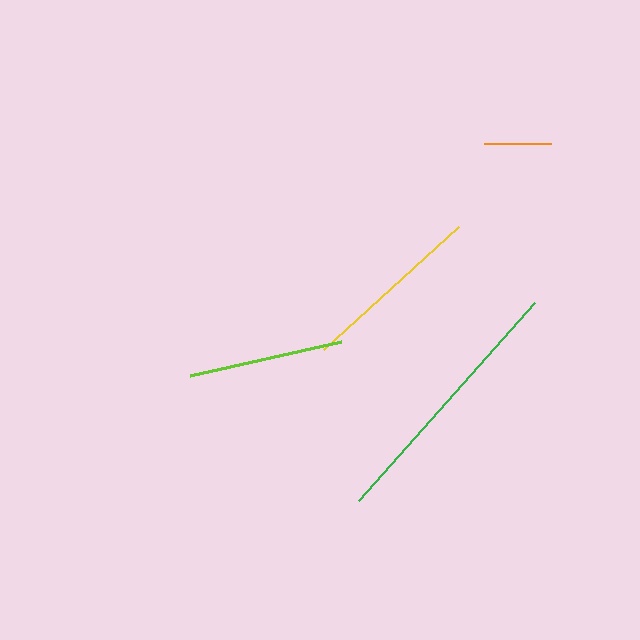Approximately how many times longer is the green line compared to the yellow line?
The green line is approximately 1.4 times the length of the yellow line.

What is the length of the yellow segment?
The yellow segment is approximately 183 pixels long.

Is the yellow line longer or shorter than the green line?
The green line is longer than the yellow line.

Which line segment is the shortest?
The orange line is the shortest at approximately 67 pixels.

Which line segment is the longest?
The green line is the longest at approximately 265 pixels.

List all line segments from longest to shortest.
From longest to shortest: green, yellow, lime, orange.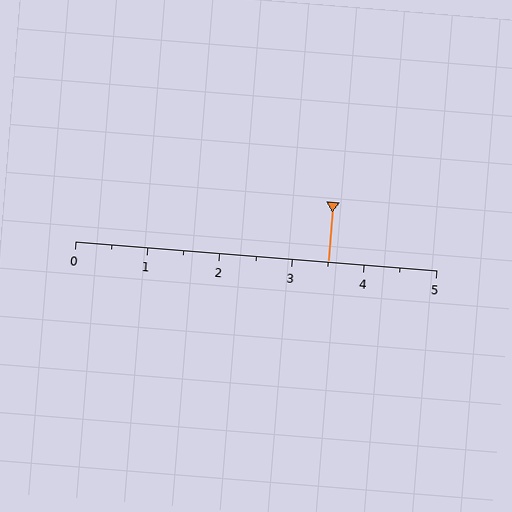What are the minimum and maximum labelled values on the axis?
The axis runs from 0 to 5.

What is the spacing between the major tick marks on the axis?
The major ticks are spaced 1 apart.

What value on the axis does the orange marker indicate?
The marker indicates approximately 3.5.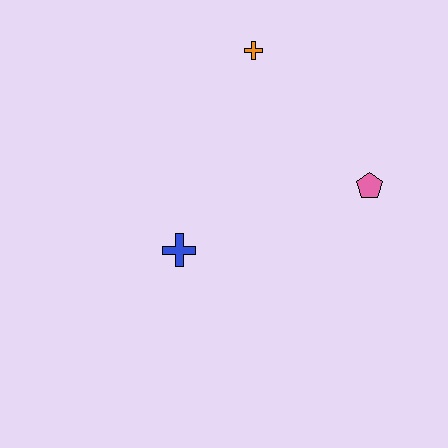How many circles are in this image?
There are no circles.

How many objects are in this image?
There are 3 objects.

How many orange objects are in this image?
There is 1 orange object.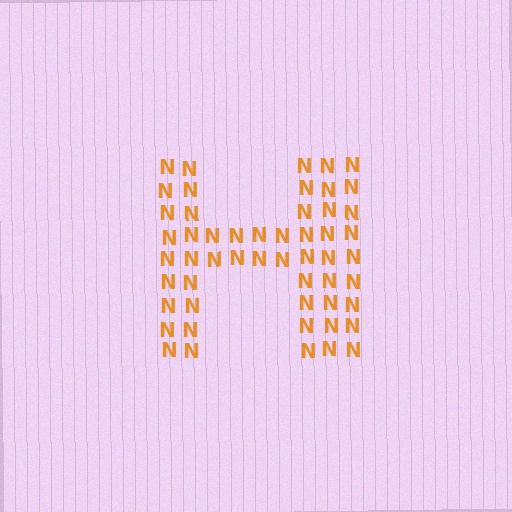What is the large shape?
The large shape is the letter H.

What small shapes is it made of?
It is made of small letter N's.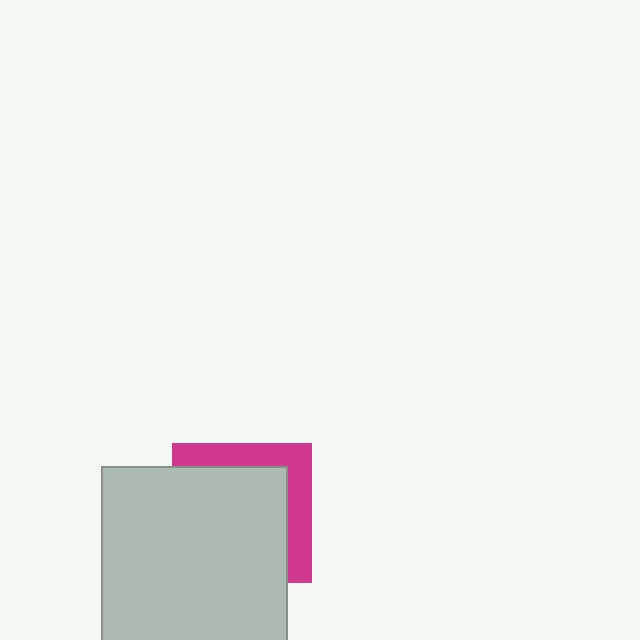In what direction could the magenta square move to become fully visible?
The magenta square could move toward the upper-right. That would shift it out from behind the light gray square entirely.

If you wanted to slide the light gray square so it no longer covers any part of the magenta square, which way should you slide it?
Slide it toward the lower-left — that is the most direct way to separate the two shapes.